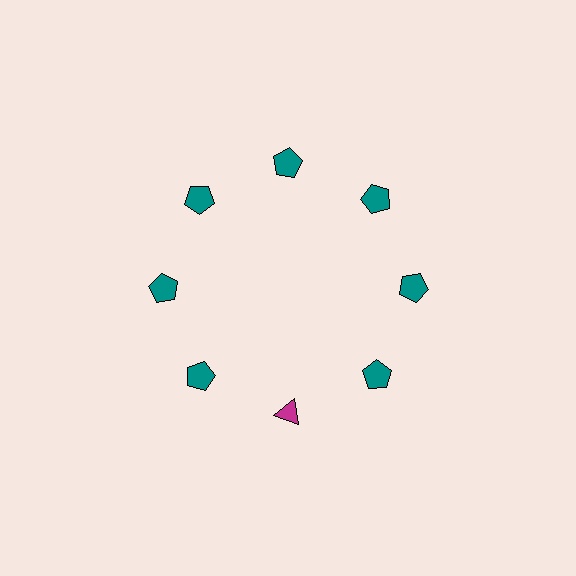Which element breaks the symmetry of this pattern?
The magenta triangle at roughly the 6 o'clock position breaks the symmetry. All other shapes are teal pentagons.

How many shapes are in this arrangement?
There are 8 shapes arranged in a ring pattern.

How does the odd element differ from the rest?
It differs in both color (magenta instead of teal) and shape (triangle instead of pentagon).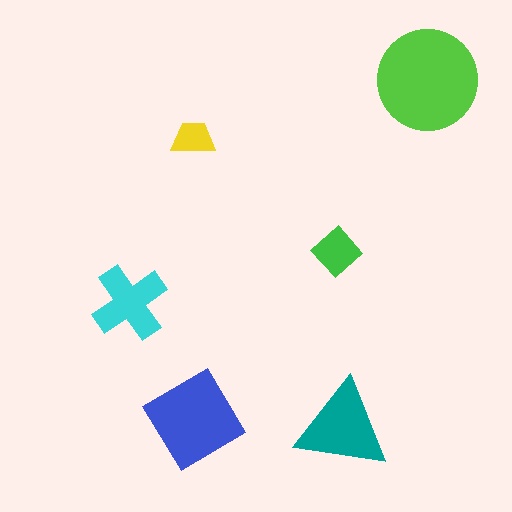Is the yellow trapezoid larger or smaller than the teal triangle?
Smaller.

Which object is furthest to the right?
The lime circle is rightmost.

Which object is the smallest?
The yellow trapezoid.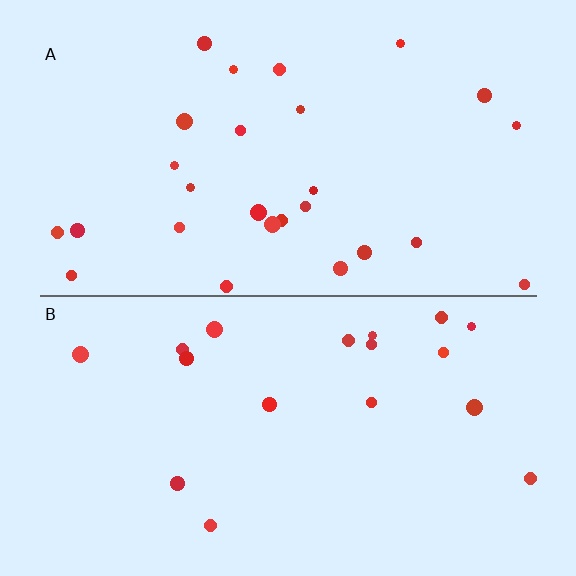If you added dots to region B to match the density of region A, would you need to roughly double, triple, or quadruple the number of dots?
Approximately double.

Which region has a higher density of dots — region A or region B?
A (the top).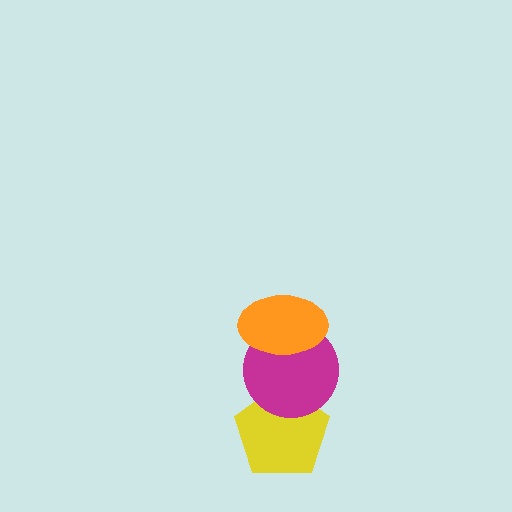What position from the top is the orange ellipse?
The orange ellipse is 1st from the top.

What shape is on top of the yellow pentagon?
The magenta circle is on top of the yellow pentagon.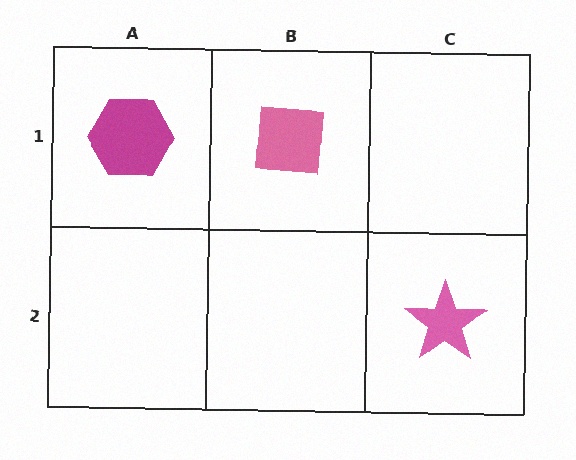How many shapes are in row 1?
2 shapes.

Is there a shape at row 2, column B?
No, that cell is empty.